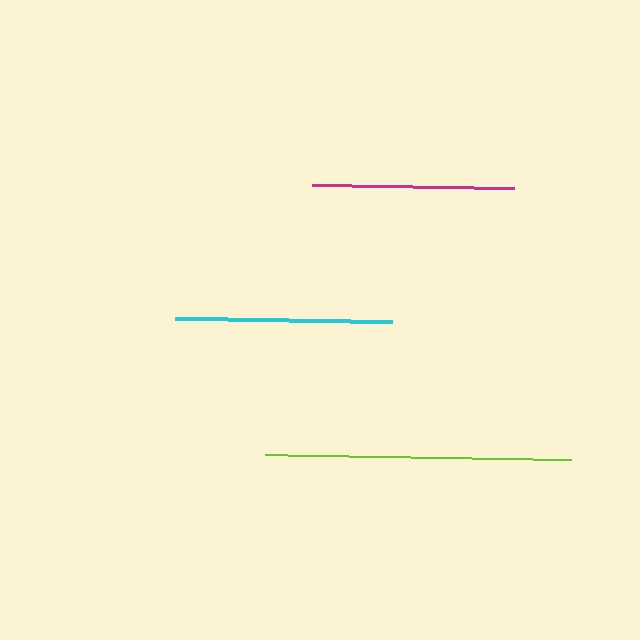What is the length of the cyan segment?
The cyan segment is approximately 216 pixels long.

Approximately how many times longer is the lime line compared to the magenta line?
The lime line is approximately 1.5 times the length of the magenta line.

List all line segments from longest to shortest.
From longest to shortest: lime, cyan, magenta.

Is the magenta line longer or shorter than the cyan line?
The cyan line is longer than the magenta line.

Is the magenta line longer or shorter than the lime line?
The lime line is longer than the magenta line.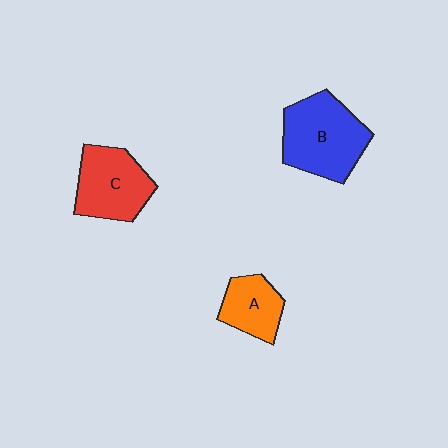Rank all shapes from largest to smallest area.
From largest to smallest: B (blue), C (red), A (orange).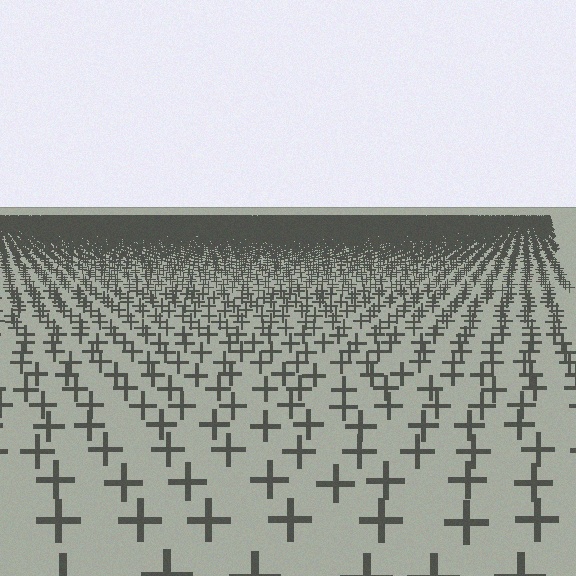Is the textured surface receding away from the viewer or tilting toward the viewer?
The surface is receding away from the viewer. Texture elements get smaller and denser toward the top.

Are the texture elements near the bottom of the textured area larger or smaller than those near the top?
Larger. Near the bottom, elements are closer to the viewer and appear at a bigger on-screen size.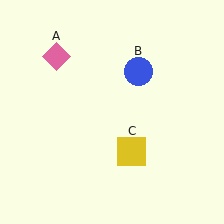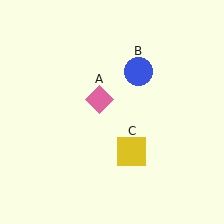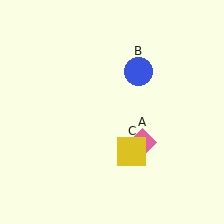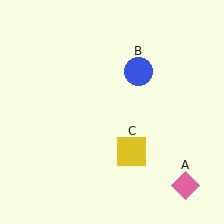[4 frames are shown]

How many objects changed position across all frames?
1 object changed position: pink diamond (object A).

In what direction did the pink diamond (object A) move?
The pink diamond (object A) moved down and to the right.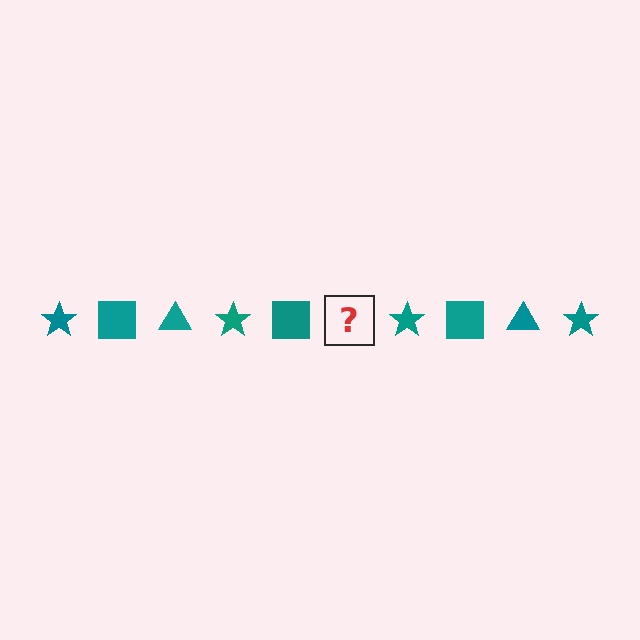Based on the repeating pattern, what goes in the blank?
The blank should be a teal triangle.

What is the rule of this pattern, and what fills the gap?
The rule is that the pattern cycles through star, square, triangle shapes in teal. The gap should be filled with a teal triangle.